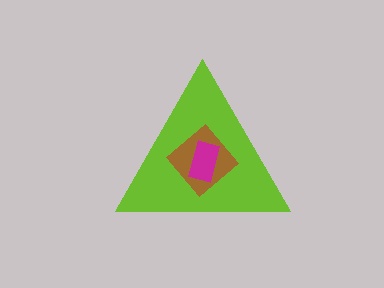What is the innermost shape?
The magenta rectangle.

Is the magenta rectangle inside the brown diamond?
Yes.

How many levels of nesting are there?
3.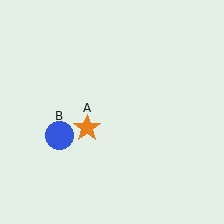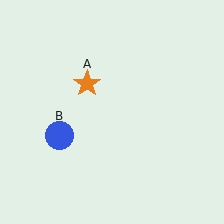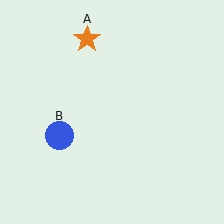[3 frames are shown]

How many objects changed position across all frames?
1 object changed position: orange star (object A).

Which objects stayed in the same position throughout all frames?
Blue circle (object B) remained stationary.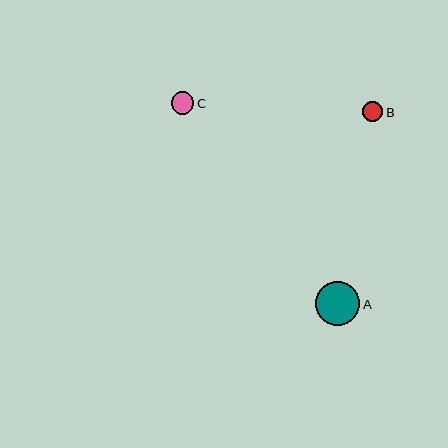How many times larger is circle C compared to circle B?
Circle C is approximately 1.1 times the size of circle B.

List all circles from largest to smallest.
From largest to smallest: A, C, B.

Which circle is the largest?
Circle A is the largest with a size of approximately 44 pixels.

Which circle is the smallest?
Circle B is the smallest with a size of approximately 21 pixels.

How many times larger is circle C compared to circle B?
Circle C is approximately 1.1 times the size of circle B.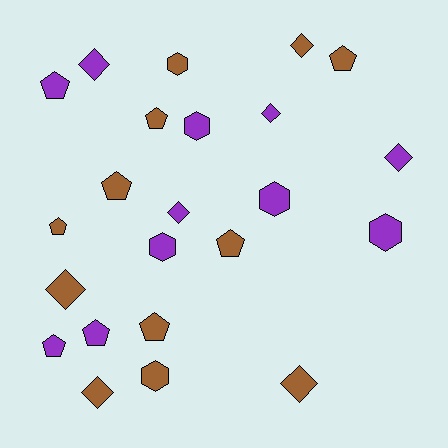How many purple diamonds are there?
There are 4 purple diamonds.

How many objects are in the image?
There are 23 objects.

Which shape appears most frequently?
Pentagon, with 9 objects.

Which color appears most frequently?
Brown, with 12 objects.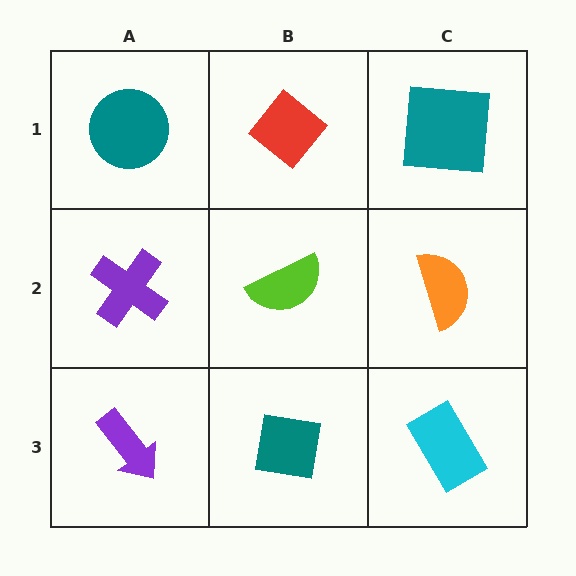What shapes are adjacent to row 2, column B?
A red diamond (row 1, column B), a teal square (row 3, column B), a purple cross (row 2, column A), an orange semicircle (row 2, column C).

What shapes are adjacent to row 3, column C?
An orange semicircle (row 2, column C), a teal square (row 3, column B).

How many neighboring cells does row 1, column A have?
2.